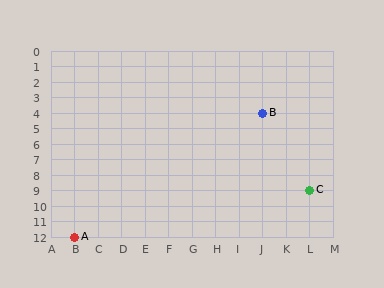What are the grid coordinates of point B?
Point B is at grid coordinates (J, 4).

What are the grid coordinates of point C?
Point C is at grid coordinates (L, 9).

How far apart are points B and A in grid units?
Points B and A are 8 columns and 8 rows apart (about 11.3 grid units diagonally).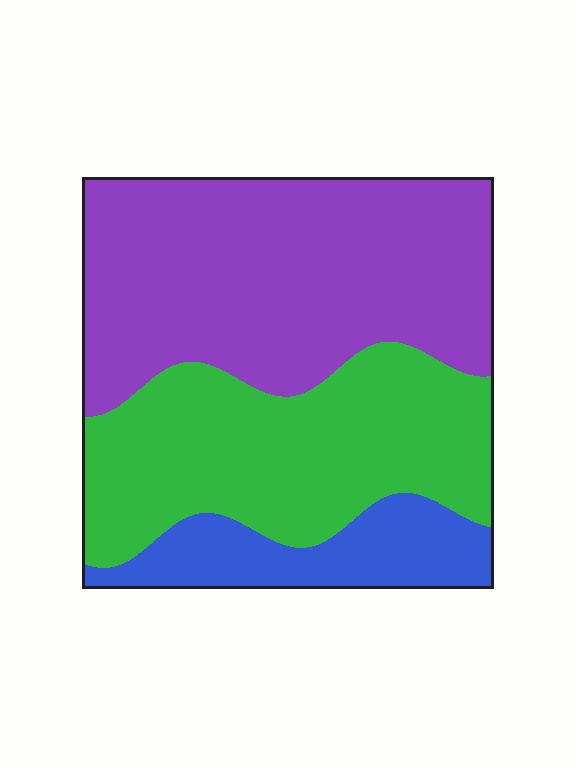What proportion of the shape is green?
Green covers about 35% of the shape.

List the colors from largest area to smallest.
From largest to smallest: purple, green, blue.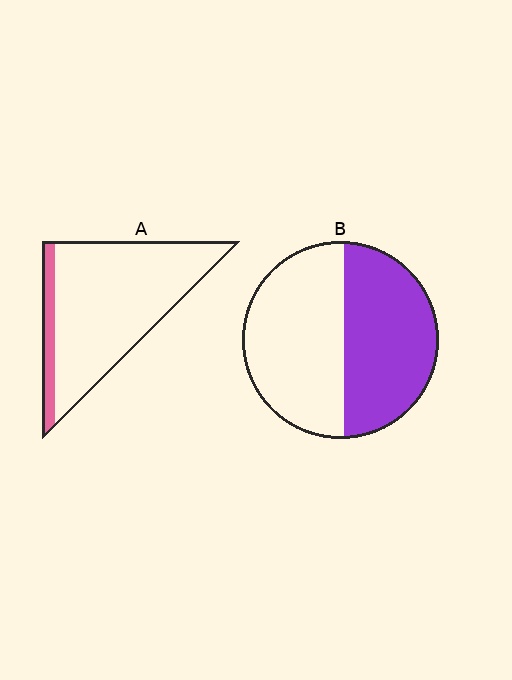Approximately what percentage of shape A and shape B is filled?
A is approximately 15% and B is approximately 50%.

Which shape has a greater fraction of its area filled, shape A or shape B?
Shape B.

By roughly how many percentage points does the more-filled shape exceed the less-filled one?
By roughly 35 percentage points (B over A).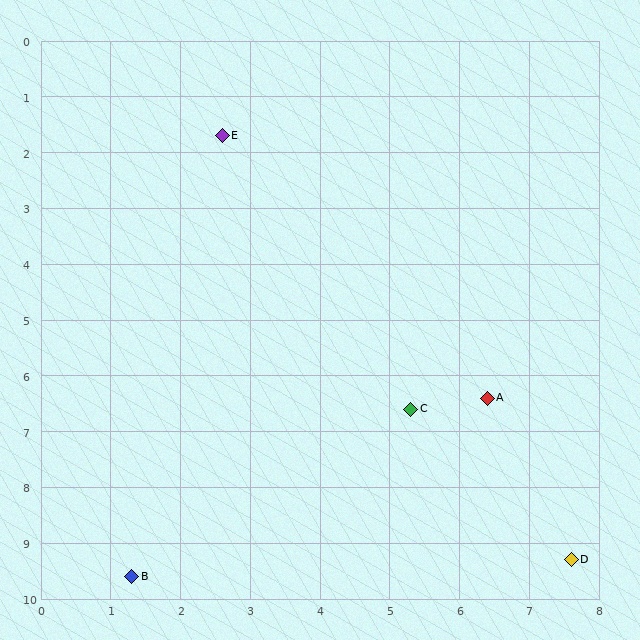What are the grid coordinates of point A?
Point A is at approximately (6.4, 6.4).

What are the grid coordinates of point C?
Point C is at approximately (5.3, 6.6).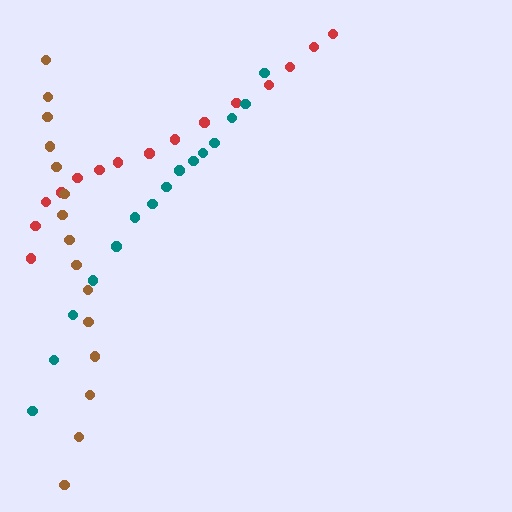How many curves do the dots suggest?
There are 3 distinct paths.